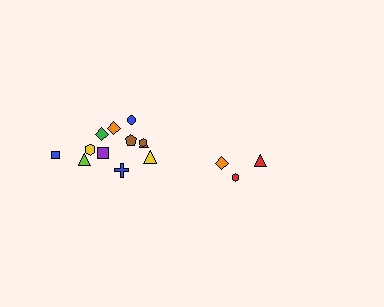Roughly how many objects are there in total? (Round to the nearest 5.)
Roughly 15 objects in total.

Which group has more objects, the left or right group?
The left group.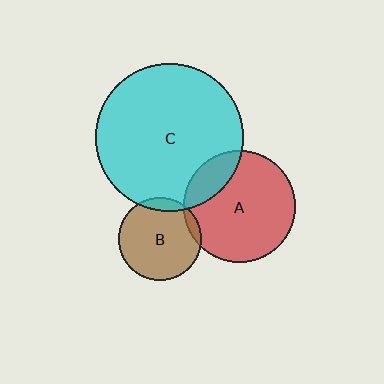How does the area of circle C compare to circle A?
Approximately 1.7 times.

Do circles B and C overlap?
Yes.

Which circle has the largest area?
Circle C (cyan).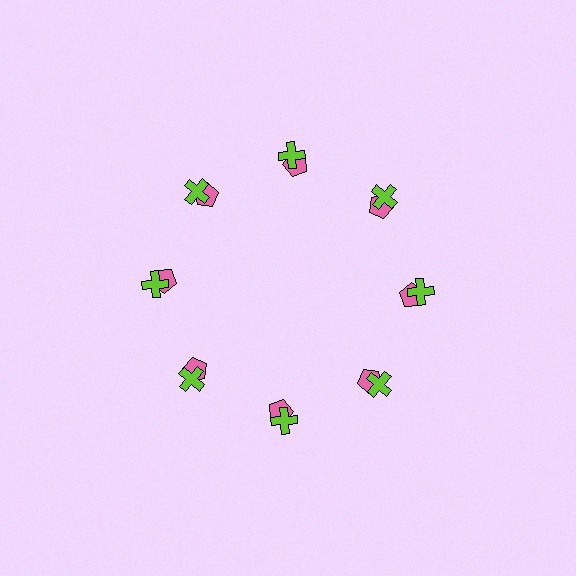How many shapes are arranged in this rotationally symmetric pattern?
There are 16 shapes, arranged in 8 groups of 2.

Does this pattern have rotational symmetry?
Yes, this pattern has 8-fold rotational symmetry. It looks the same after rotating 45 degrees around the center.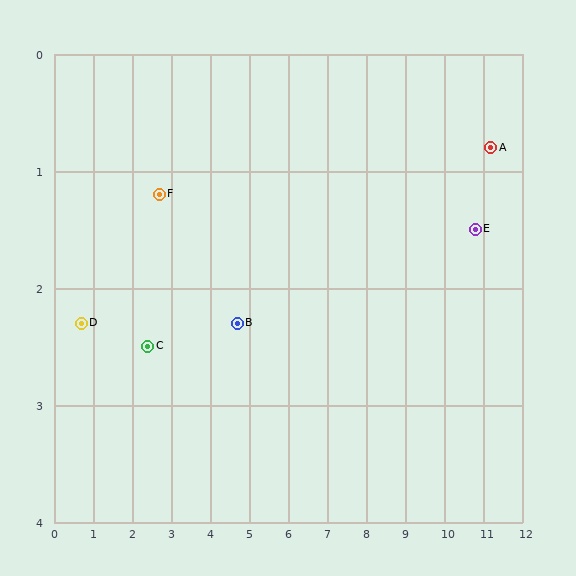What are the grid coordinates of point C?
Point C is at approximately (2.4, 2.5).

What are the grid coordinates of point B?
Point B is at approximately (4.7, 2.3).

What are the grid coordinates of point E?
Point E is at approximately (10.8, 1.5).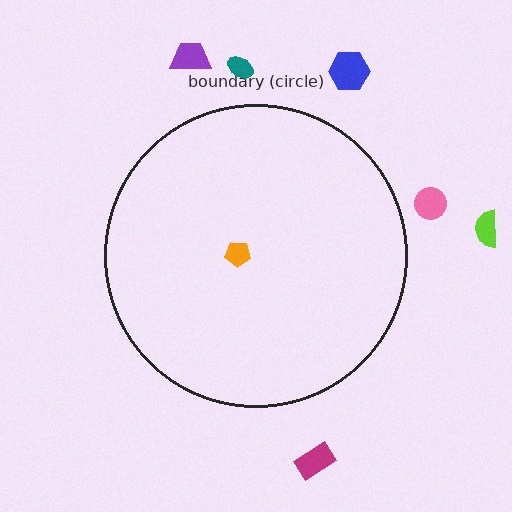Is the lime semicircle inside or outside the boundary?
Outside.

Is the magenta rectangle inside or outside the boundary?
Outside.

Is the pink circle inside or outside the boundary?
Outside.